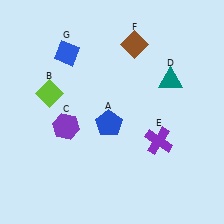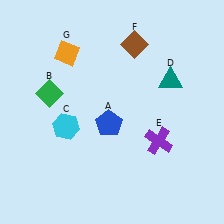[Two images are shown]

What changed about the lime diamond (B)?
In Image 1, B is lime. In Image 2, it changed to green.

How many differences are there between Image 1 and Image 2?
There are 3 differences between the two images.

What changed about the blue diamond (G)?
In Image 1, G is blue. In Image 2, it changed to orange.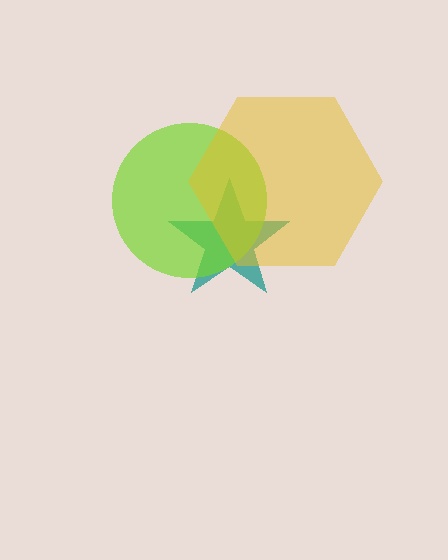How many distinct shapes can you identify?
There are 3 distinct shapes: a teal star, a lime circle, a yellow hexagon.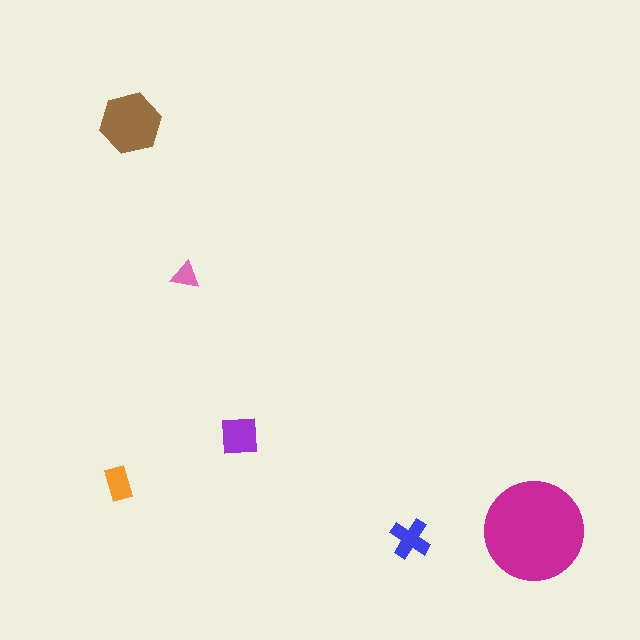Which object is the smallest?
The pink triangle.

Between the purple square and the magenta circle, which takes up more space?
The magenta circle.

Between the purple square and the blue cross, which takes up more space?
The purple square.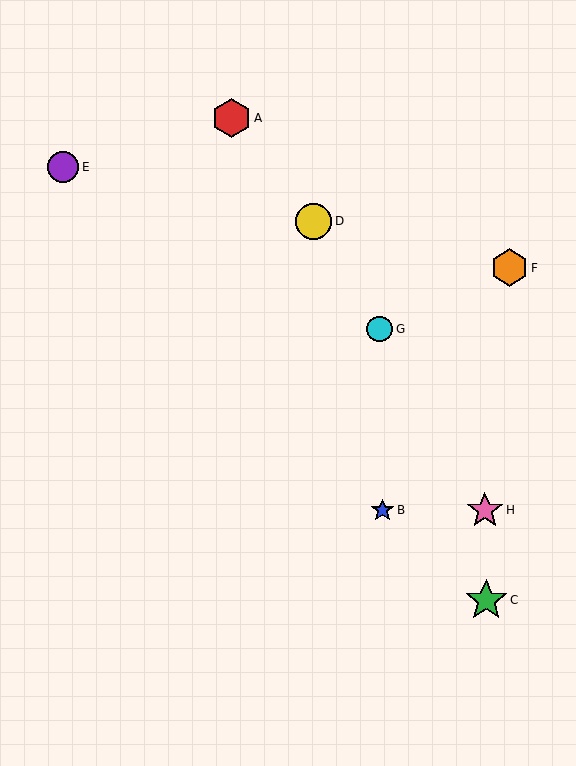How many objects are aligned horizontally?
2 objects (B, H) are aligned horizontally.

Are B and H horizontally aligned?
Yes, both are at y≈510.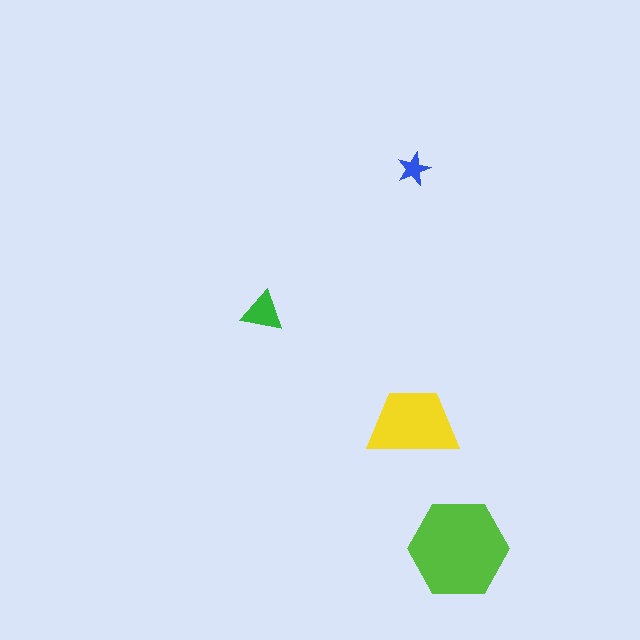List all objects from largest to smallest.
The lime hexagon, the yellow trapezoid, the green triangle, the blue star.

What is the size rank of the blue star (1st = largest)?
4th.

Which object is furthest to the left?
The green triangle is leftmost.